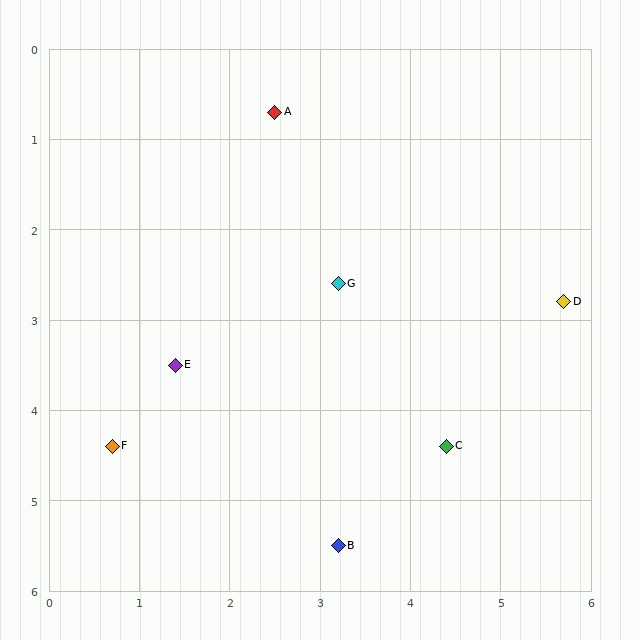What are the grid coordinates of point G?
Point G is at approximately (3.2, 2.6).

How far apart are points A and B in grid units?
Points A and B are about 4.9 grid units apart.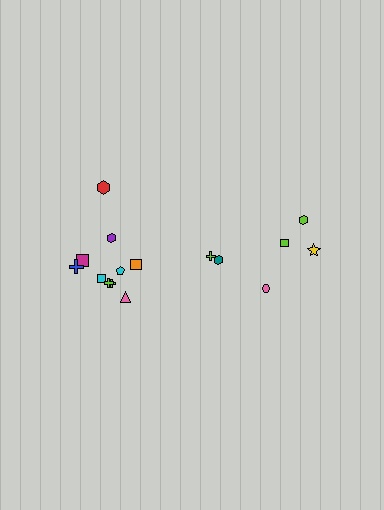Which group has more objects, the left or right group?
The left group.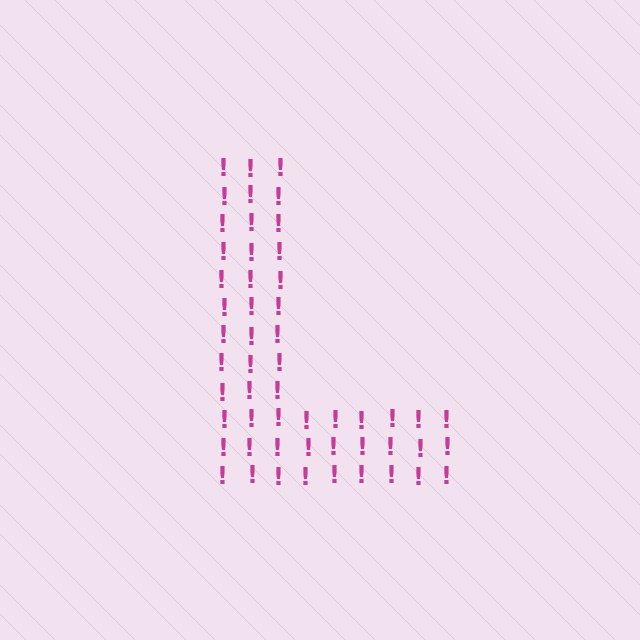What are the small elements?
The small elements are exclamation marks.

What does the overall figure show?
The overall figure shows the letter L.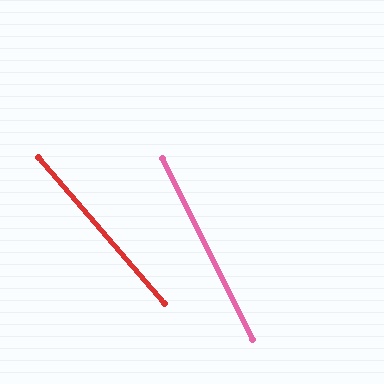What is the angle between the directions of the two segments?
Approximately 14 degrees.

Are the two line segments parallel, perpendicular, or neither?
Neither parallel nor perpendicular — they differ by about 14°.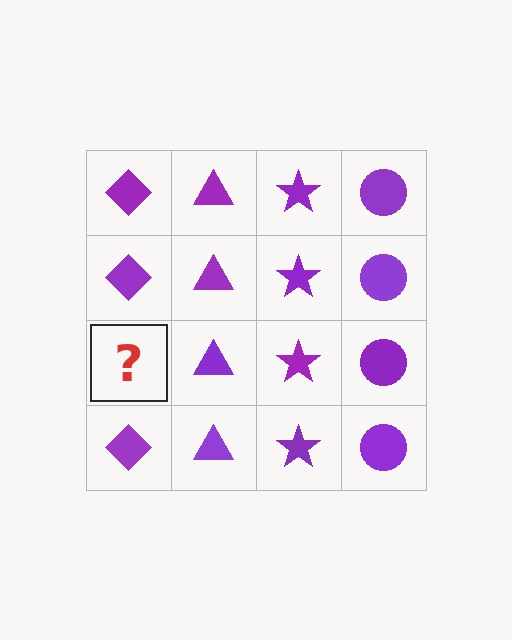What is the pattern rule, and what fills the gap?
The rule is that each column has a consistent shape. The gap should be filled with a purple diamond.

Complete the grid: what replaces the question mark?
The question mark should be replaced with a purple diamond.